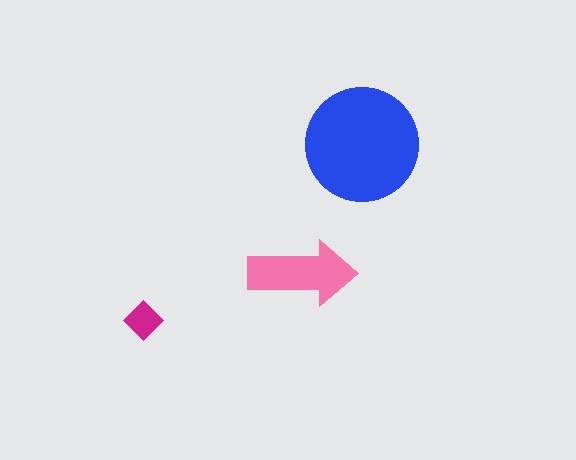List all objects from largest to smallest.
The blue circle, the pink arrow, the magenta diamond.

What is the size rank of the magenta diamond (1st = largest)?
3rd.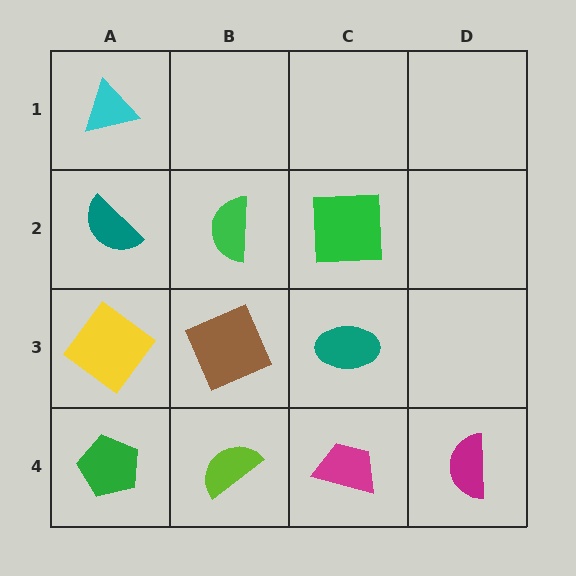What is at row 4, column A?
A green pentagon.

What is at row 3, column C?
A teal ellipse.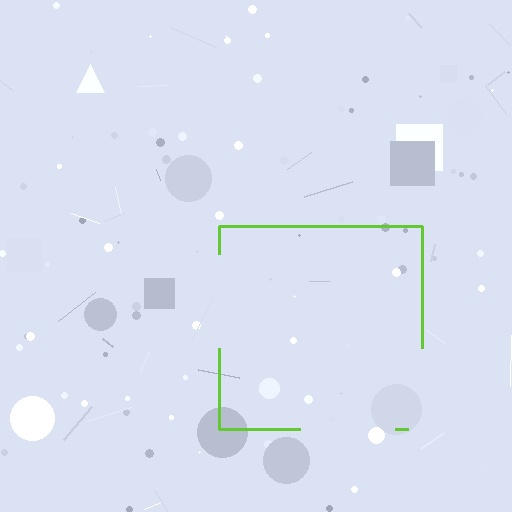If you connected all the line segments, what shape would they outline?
They would outline a square.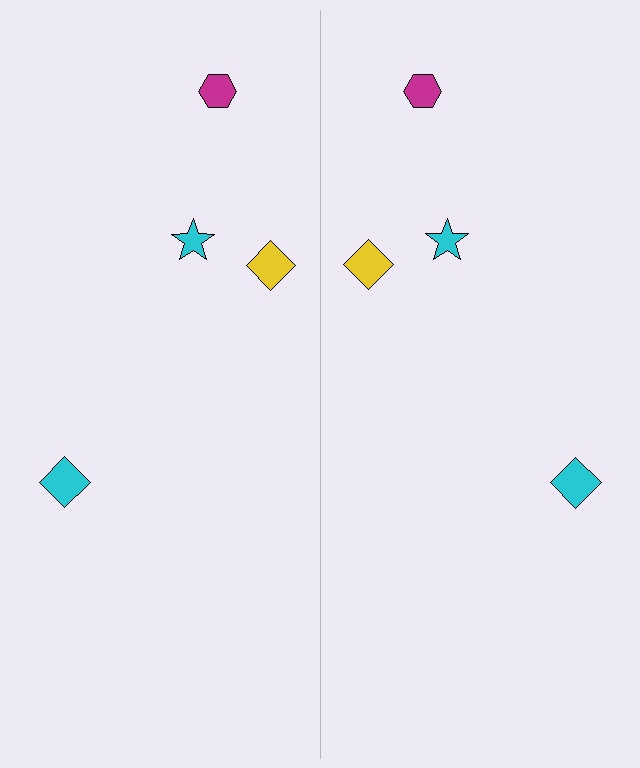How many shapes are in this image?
There are 8 shapes in this image.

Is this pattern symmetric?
Yes, this pattern has bilateral (reflection) symmetry.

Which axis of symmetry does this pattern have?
The pattern has a vertical axis of symmetry running through the center of the image.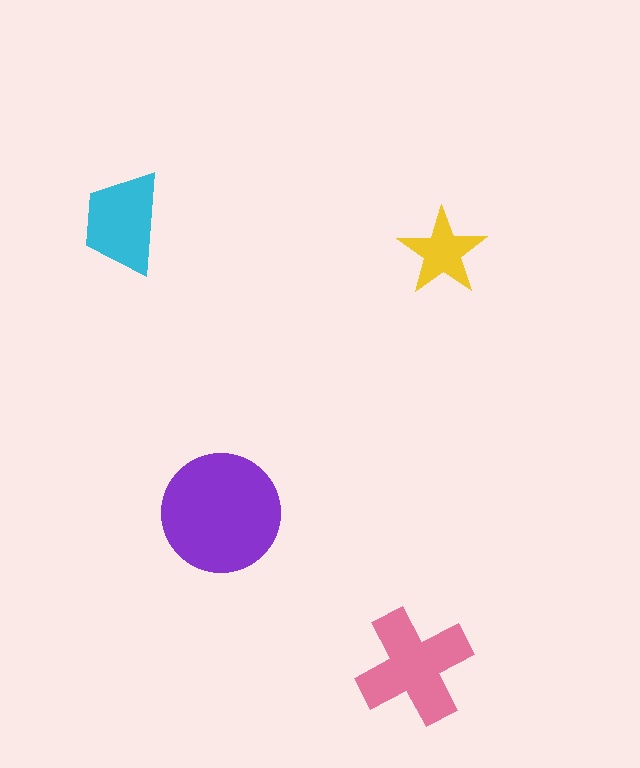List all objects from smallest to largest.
The yellow star, the cyan trapezoid, the pink cross, the purple circle.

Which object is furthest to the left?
The cyan trapezoid is leftmost.